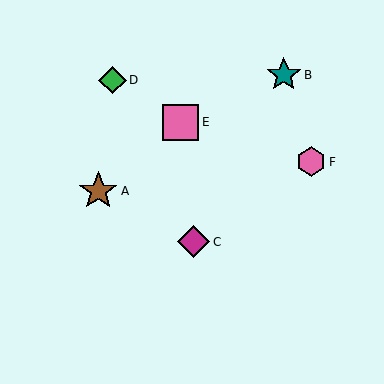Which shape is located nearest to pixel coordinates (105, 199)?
The brown star (labeled A) at (98, 191) is nearest to that location.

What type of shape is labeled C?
Shape C is a magenta diamond.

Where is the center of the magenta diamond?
The center of the magenta diamond is at (194, 242).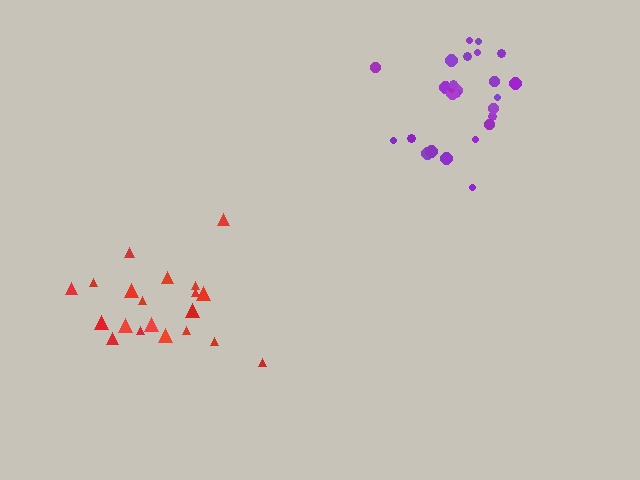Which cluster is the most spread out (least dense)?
Red.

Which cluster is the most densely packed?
Purple.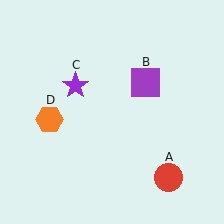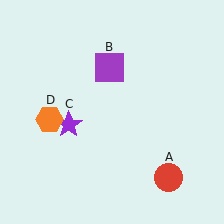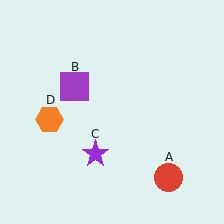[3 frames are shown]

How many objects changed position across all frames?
2 objects changed position: purple square (object B), purple star (object C).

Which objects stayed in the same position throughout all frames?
Red circle (object A) and orange hexagon (object D) remained stationary.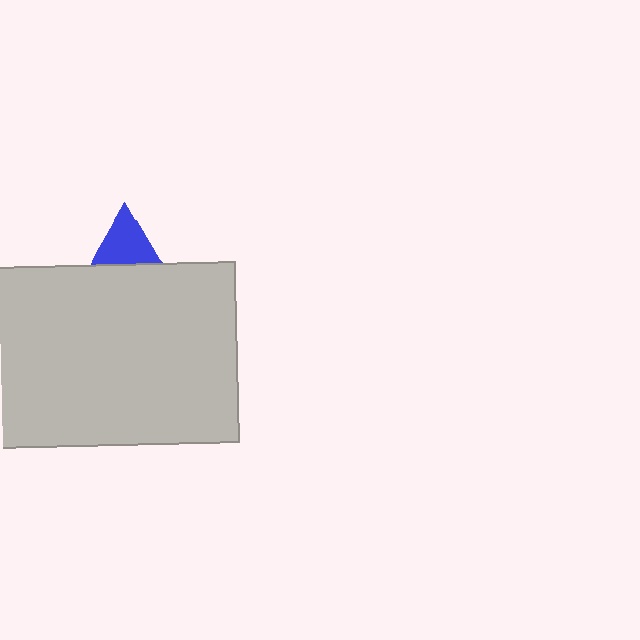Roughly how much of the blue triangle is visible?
A small part of it is visible (roughly 31%).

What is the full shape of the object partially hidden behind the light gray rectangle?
The partially hidden object is a blue triangle.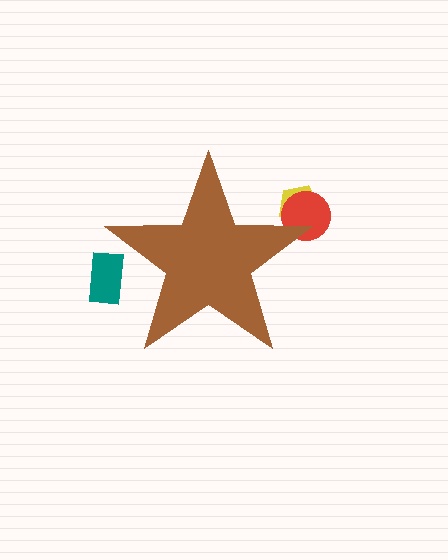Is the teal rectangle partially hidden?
Yes, the teal rectangle is partially hidden behind the brown star.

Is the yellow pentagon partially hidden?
Yes, the yellow pentagon is partially hidden behind the brown star.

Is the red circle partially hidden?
Yes, the red circle is partially hidden behind the brown star.